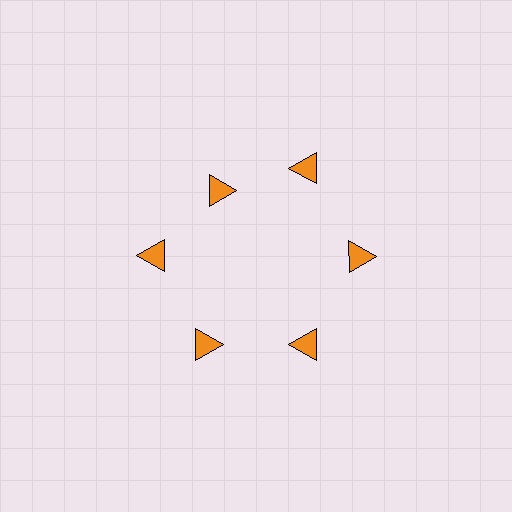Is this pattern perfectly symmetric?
No. The 6 orange triangles are arranged in a ring, but one element near the 11 o'clock position is pulled inward toward the center, breaking the 6-fold rotational symmetry.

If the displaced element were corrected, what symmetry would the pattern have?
It would have 6-fold rotational symmetry — the pattern would map onto itself every 60 degrees.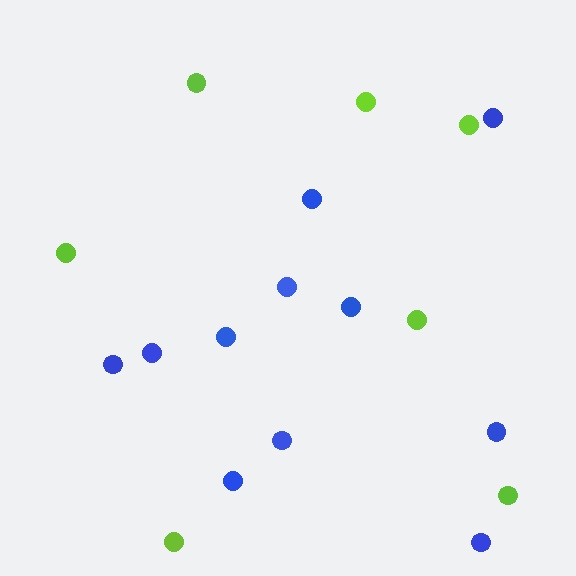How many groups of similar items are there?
There are 2 groups: one group of lime circles (7) and one group of blue circles (11).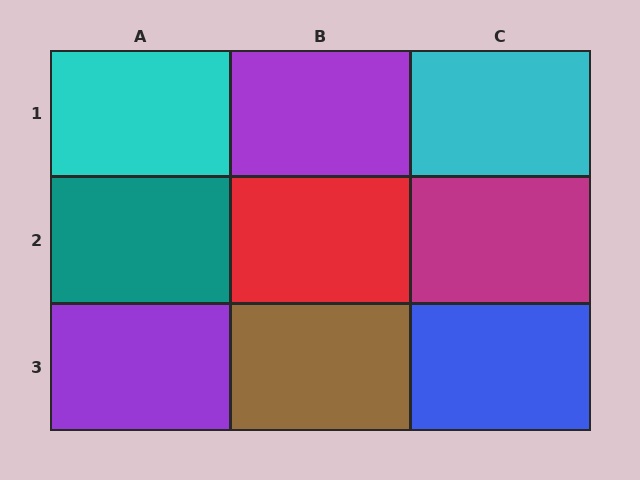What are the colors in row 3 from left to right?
Purple, brown, blue.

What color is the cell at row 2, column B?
Red.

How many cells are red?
1 cell is red.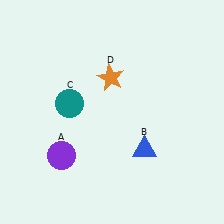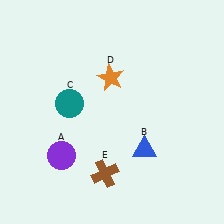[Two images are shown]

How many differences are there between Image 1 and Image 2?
There is 1 difference between the two images.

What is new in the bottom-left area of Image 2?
A brown cross (E) was added in the bottom-left area of Image 2.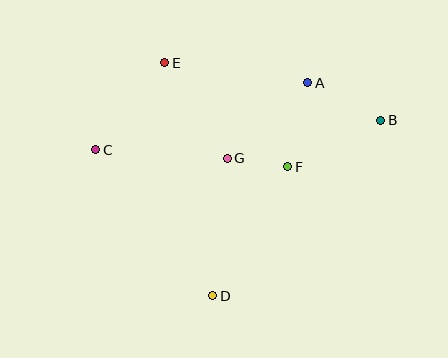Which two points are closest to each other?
Points F and G are closest to each other.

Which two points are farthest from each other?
Points B and C are farthest from each other.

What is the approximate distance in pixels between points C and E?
The distance between C and E is approximately 111 pixels.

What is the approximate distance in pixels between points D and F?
The distance between D and F is approximately 149 pixels.